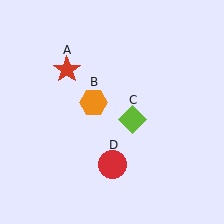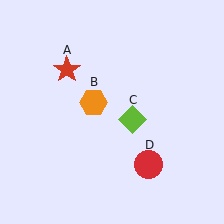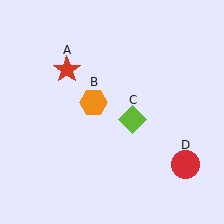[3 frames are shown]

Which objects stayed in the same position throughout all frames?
Red star (object A) and orange hexagon (object B) and lime diamond (object C) remained stationary.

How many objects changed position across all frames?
1 object changed position: red circle (object D).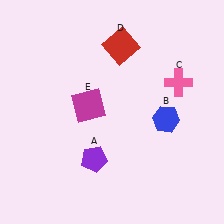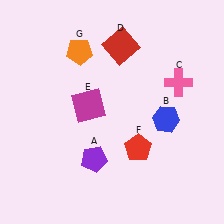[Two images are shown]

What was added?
A red pentagon (F), an orange pentagon (G) were added in Image 2.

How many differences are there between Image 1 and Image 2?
There are 2 differences between the two images.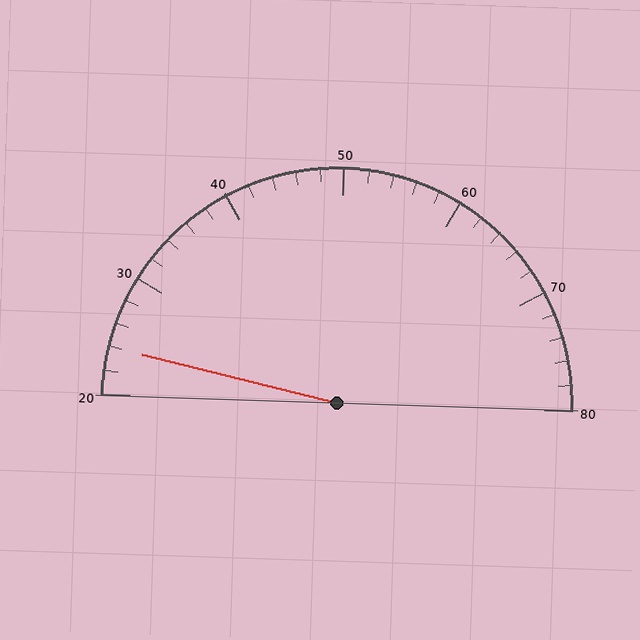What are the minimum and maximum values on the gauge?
The gauge ranges from 20 to 80.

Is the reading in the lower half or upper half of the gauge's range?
The reading is in the lower half of the range (20 to 80).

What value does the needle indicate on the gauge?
The needle indicates approximately 24.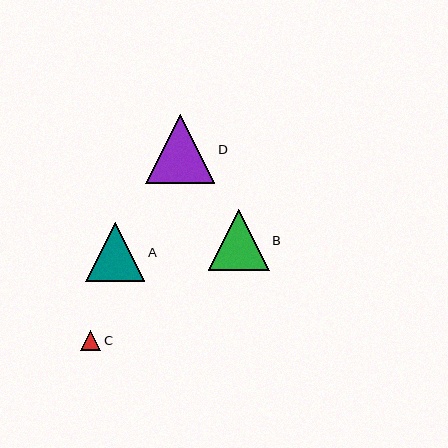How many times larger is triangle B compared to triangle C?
Triangle B is approximately 2.9 times the size of triangle C.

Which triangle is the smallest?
Triangle C is the smallest with a size of approximately 21 pixels.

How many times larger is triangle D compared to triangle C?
Triangle D is approximately 3.3 times the size of triangle C.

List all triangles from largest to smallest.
From largest to smallest: D, B, A, C.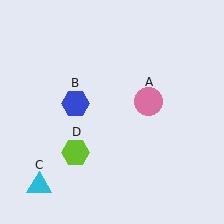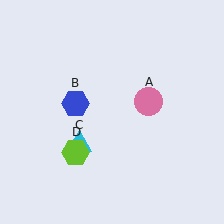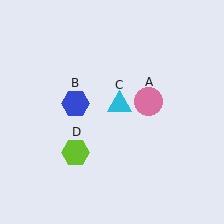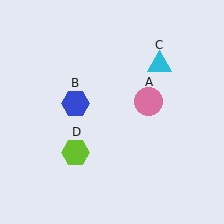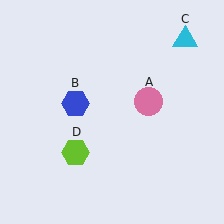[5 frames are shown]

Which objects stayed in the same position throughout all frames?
Pink circle (object A) and blue hexagon (object B) and lime hexagon (object D) remained stationary.